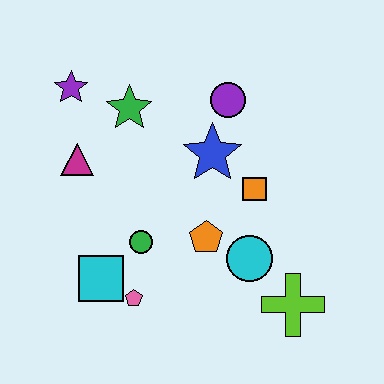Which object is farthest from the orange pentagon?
The purple star is farthest from the orange pentagon.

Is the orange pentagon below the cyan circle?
No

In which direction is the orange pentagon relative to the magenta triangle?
The orange pentagon is to the right of the magenta triangle.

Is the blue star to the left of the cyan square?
No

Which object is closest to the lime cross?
The cyan circle is closest to the lime cross.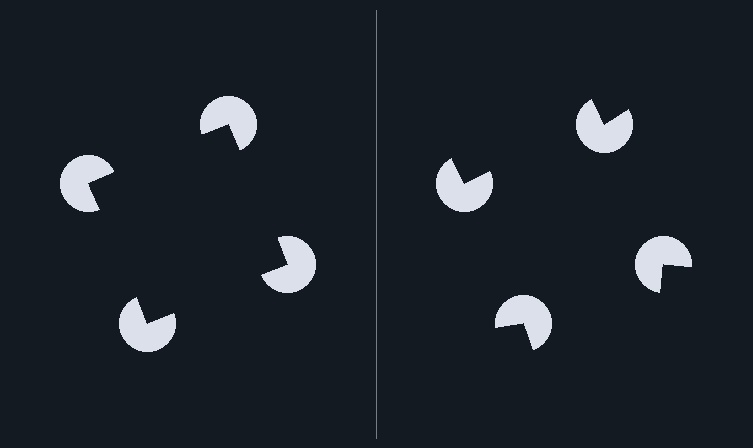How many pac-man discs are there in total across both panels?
8 — 4 on each side.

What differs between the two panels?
The pac-man discs are positioned identically on both sides; only the wedge orientations differ. On the left they align to a square; on the right they are misaligned.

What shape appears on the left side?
An illusory square.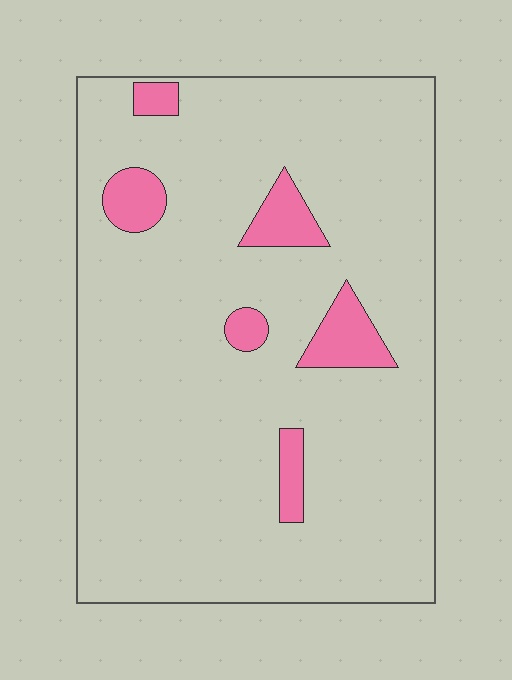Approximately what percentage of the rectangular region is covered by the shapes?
Approximately 10%.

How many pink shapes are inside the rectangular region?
6.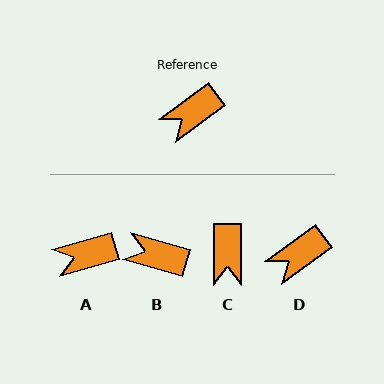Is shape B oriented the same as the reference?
No, it is off by about 52 degrees.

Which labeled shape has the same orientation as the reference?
D.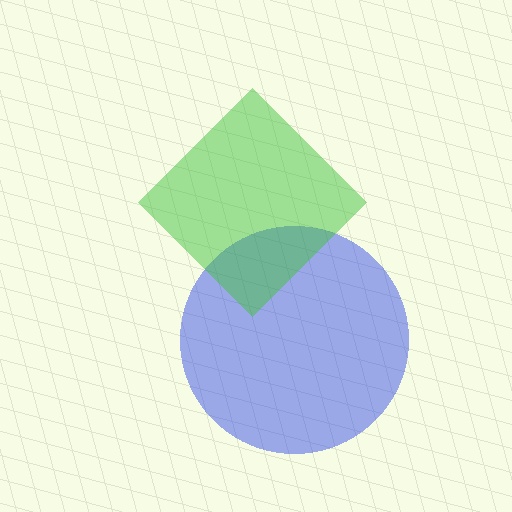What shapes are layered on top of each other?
The layered shapes are: a blue circle, a green diamond.